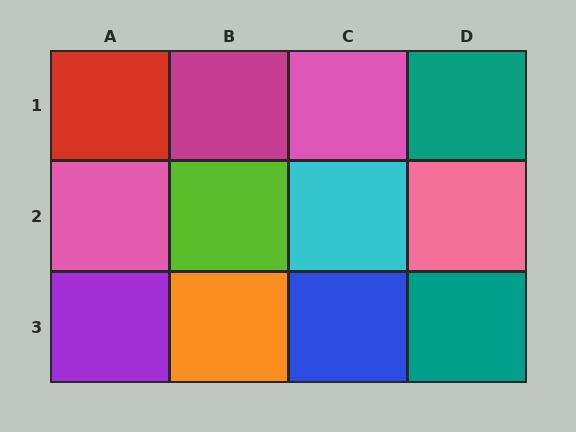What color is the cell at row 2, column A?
Pink.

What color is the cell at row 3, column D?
Teal.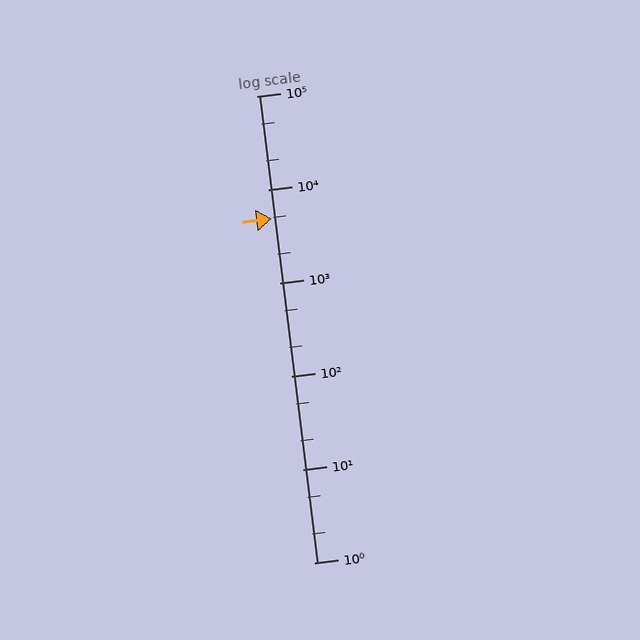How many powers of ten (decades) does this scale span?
The scale spans 5 decades, from 1 to 100000.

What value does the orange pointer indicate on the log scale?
The pointer indicates approximately 4900.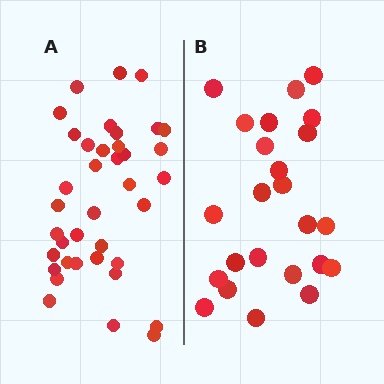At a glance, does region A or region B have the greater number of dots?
Region A (the left region) has more dots.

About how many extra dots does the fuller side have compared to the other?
Region A has approximately 15 more dots than region B.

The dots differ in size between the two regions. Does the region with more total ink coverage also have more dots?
No. Region B has more total ink coverage because its dots are larger, but region A actually contains more individual dots. Total area can be misleading — the number of items is what matters here.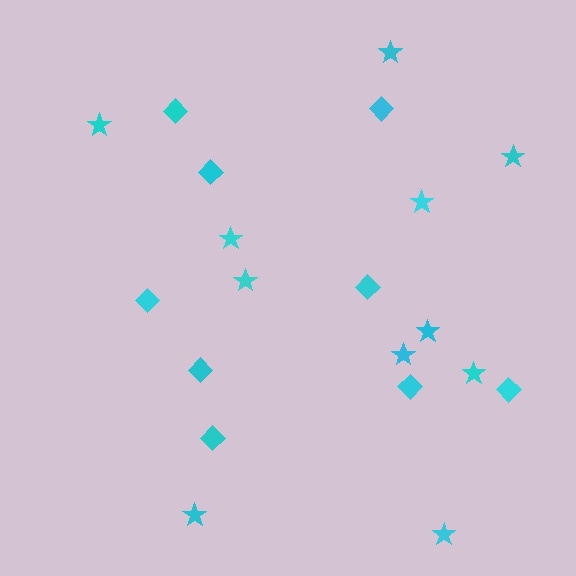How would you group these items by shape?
There are 2 groups: one group of diamonds (9) and one group of stars (11).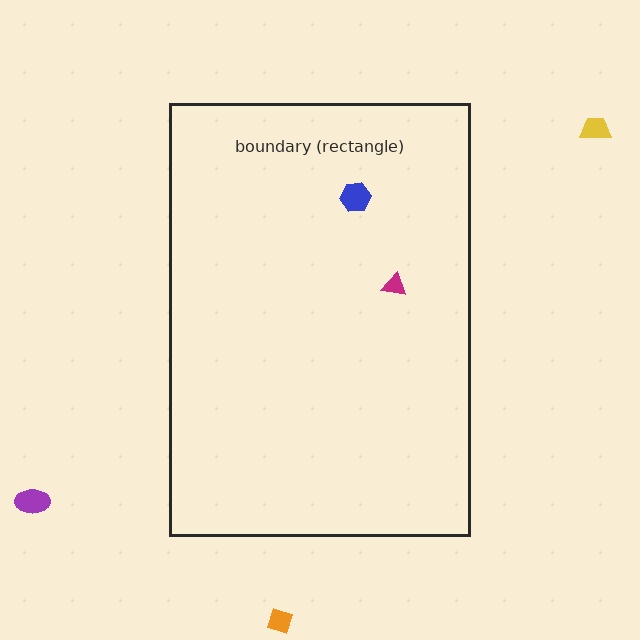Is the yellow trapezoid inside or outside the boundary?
Outside.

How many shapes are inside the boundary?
2 inside, 3 outside.